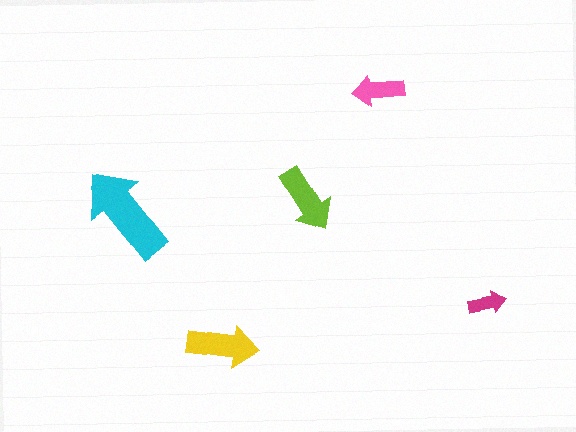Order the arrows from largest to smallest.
the cyan one, the yellow one, the lime one, the pink one, the magenta one.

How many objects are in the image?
There are 5 objects in the image.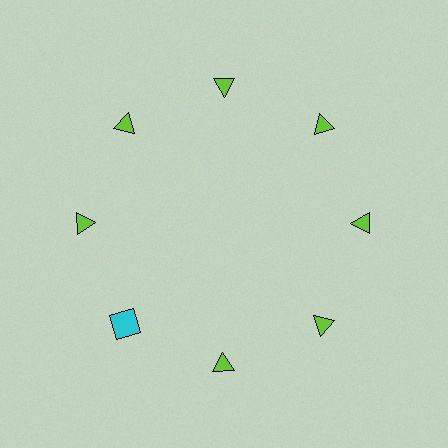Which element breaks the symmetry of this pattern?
The cyan square at roughly the 8 o'clock position breaks the symmetry. All other shapes are lime triangles.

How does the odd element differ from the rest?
It differs in both color (cyan instead of lime) and shape (square instead of triangle).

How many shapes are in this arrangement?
There are 8 shapes arranged in a ring pattern.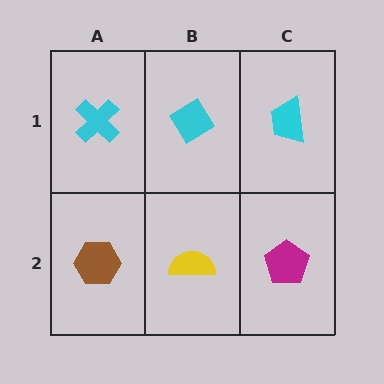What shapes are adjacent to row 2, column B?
A cyan diamond (row 1, column B), a brown hexagon (row 2, column A), a magenta pentagon (row 2, column C).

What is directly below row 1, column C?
A magenta pentagon.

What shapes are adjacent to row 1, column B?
A yellow semicircle (row 2, column B), a cyan cross (row 1, column A), a cyan trapezoid (row 1, column C).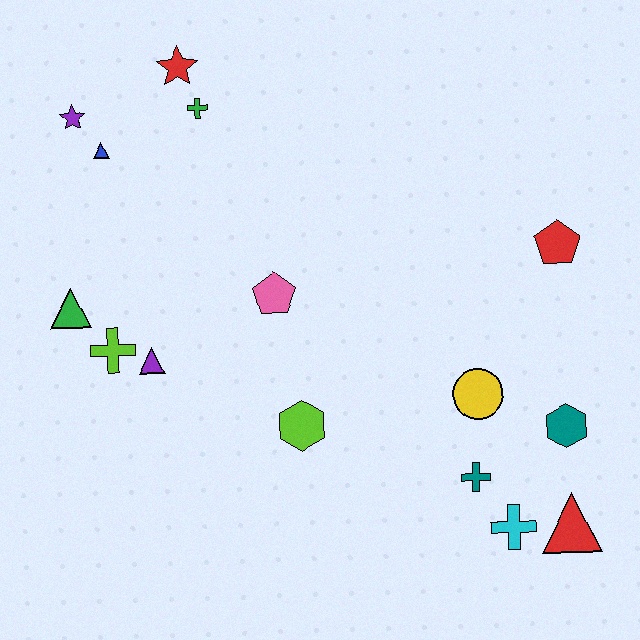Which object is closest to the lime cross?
The purple triangle is closest to the lime cross.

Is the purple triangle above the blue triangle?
No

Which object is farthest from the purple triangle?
The red triangle is farthest from the purple triangle.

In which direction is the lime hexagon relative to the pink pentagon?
The lime hexagon is below the pink pentagon.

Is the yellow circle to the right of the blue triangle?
Yes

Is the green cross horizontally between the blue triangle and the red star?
No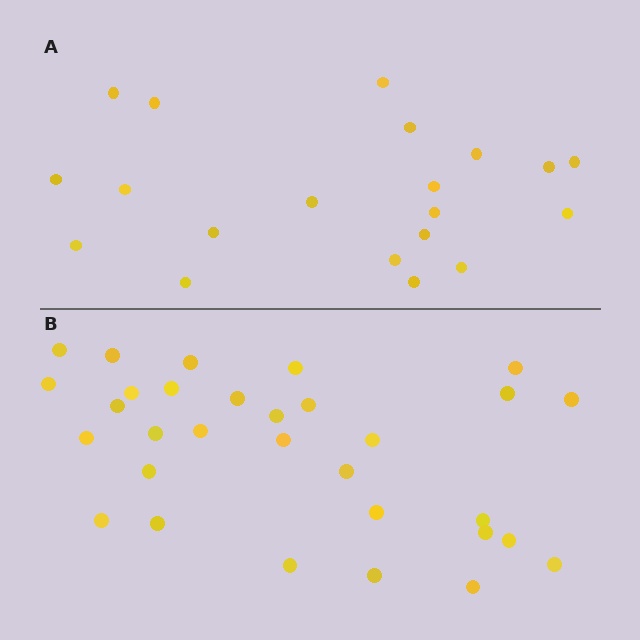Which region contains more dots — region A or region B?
Region B (the bottom region) has more dots.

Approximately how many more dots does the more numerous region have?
Region B has roughly 12 or so more dots than region A.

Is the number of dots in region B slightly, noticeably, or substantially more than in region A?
Region B has substantially more. The ratio is roughly 1.6 to 1.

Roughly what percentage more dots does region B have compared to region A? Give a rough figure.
About 55% more.